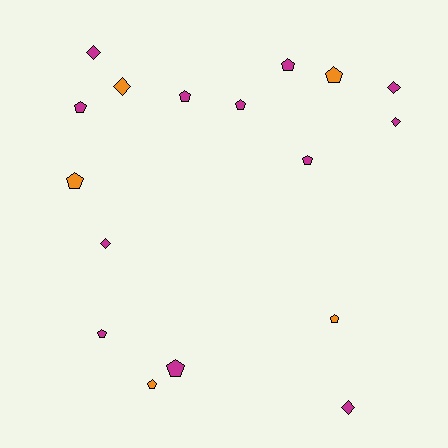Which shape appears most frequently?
Pentagon, with 11 objects.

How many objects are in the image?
There are 17 objects.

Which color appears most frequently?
Magenta, with 12 objects.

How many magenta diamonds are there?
There are 5 magenta diamonds.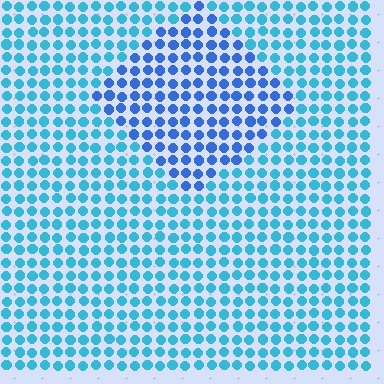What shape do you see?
I see a diamond.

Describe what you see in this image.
The image is filled with small cyan elements in a uniform arrangement. A diamond-shaped region is visible where the elements are tinted to a slightly different hue, forming a subtle color boundary.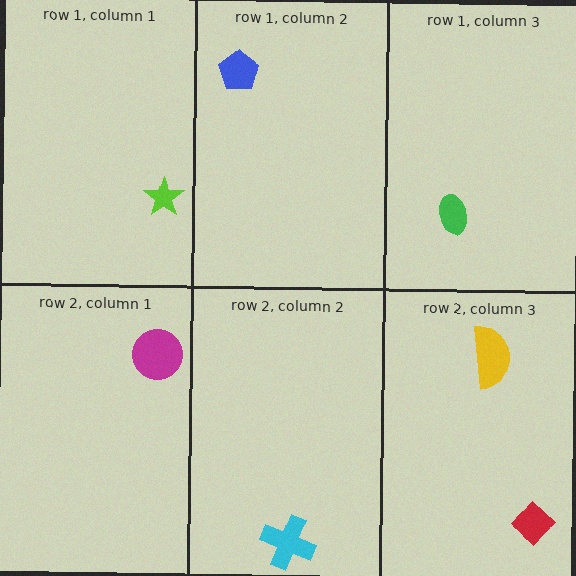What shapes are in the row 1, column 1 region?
The lime star.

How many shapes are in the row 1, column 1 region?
1.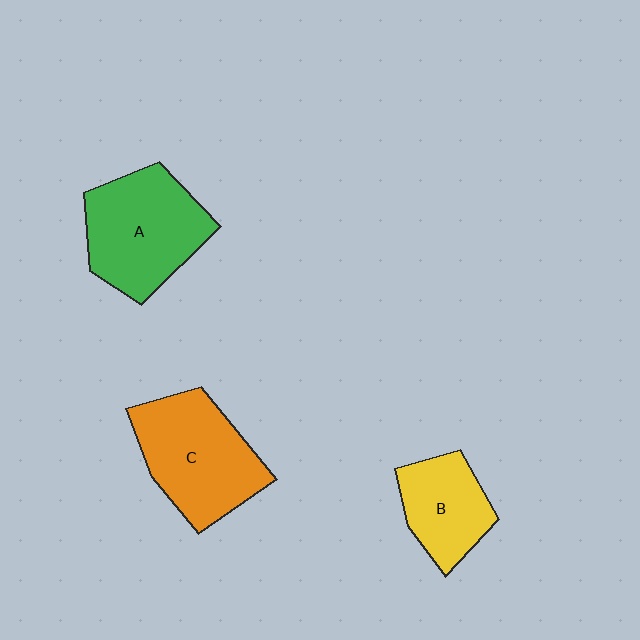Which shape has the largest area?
Shape A (green).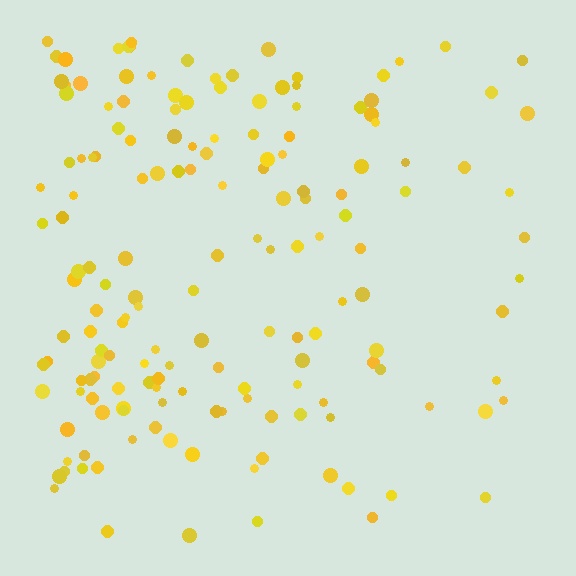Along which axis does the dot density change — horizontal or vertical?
Horizontal.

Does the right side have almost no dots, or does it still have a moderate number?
Still a moderate number, just noticeably fewer than the left.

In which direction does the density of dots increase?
From right to left, with the left side densest.